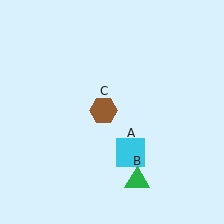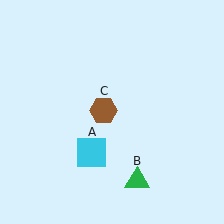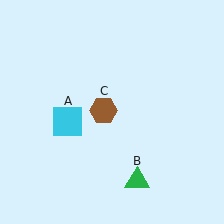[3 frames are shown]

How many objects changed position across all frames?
1 object changed position: cyan square (object A).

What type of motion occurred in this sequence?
The cyan square (object A) rotated clockwise around the center of the scene.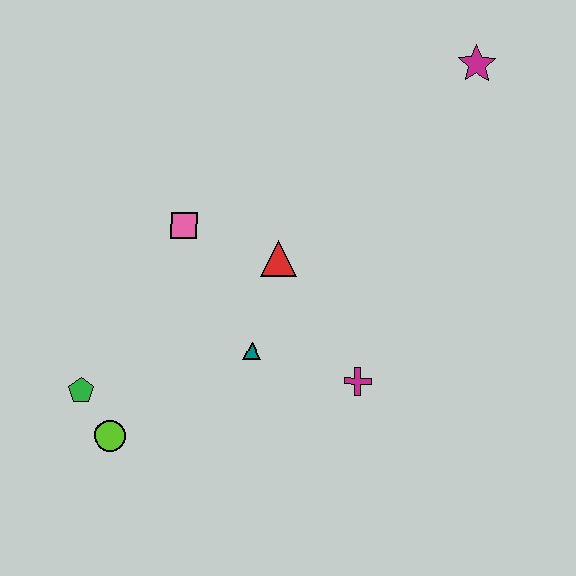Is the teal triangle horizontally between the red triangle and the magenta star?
No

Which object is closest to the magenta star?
The red triangle is closest to the magenta star.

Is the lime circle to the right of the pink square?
No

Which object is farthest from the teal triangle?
The magenta star is farthest from the teal triangle.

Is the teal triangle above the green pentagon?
Yes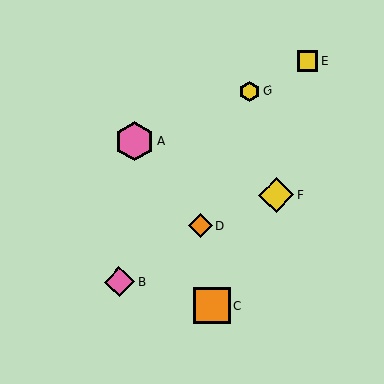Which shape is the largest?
The pink hexagon (labeled A) is the largest.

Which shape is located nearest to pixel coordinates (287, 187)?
The yellow diamond (labeled F) at (276, 195) is nearest to that location.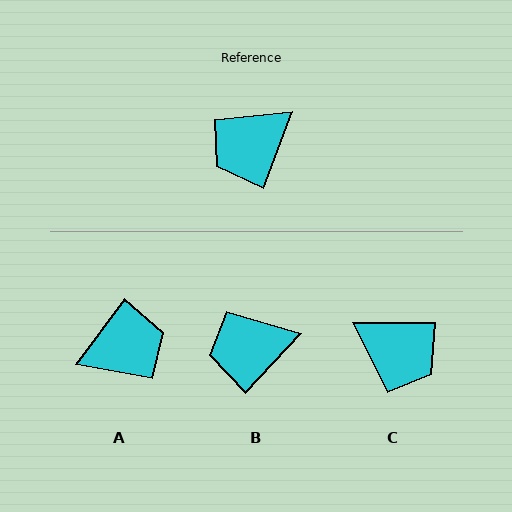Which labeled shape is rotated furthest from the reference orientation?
A, about 164 degrees away.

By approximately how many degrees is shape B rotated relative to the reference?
Approximately 22 degrees clockwise.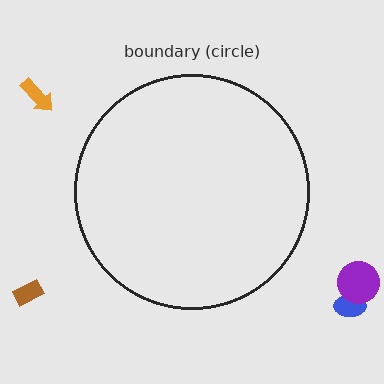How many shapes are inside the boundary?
0 inside, 4 outside.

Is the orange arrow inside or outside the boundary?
Outside.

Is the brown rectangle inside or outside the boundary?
Outside.